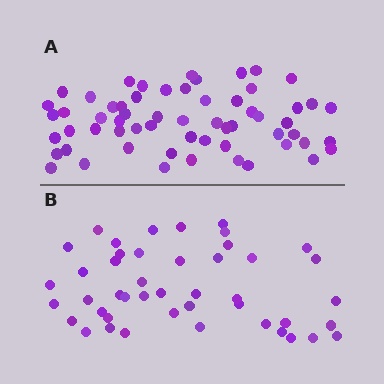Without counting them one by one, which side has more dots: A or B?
Region A (the top region) has more dots.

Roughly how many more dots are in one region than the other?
Region A has approximately 15 more dots than region B.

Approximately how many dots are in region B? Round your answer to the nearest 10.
About 40 dots. (The exact count is 45, which rounds to 40.)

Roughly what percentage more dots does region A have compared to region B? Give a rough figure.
About 35% more.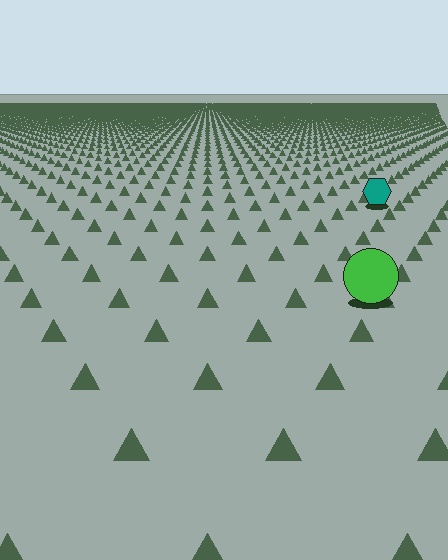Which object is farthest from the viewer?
The teal hexagon is farthest from the viewer. It appears smaller and the ground texture around it is denser.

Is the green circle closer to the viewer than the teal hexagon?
Yes. The green circle is closer — you can tell from the texture gradient: the ground texture is coarser near it.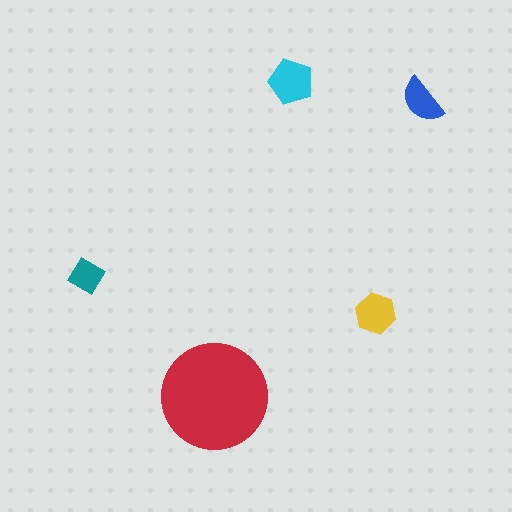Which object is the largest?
The red circle.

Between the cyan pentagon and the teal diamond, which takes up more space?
The cyan pentagon.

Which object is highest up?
The cyan pentagon is topmost.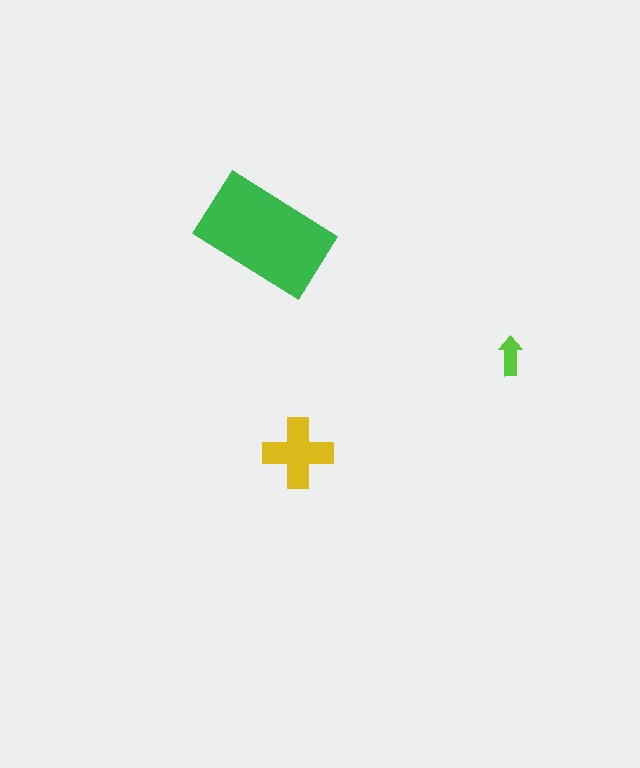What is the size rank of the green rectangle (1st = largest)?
1st.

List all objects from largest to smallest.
The green rectangle, the yellow cross, the lime arrow.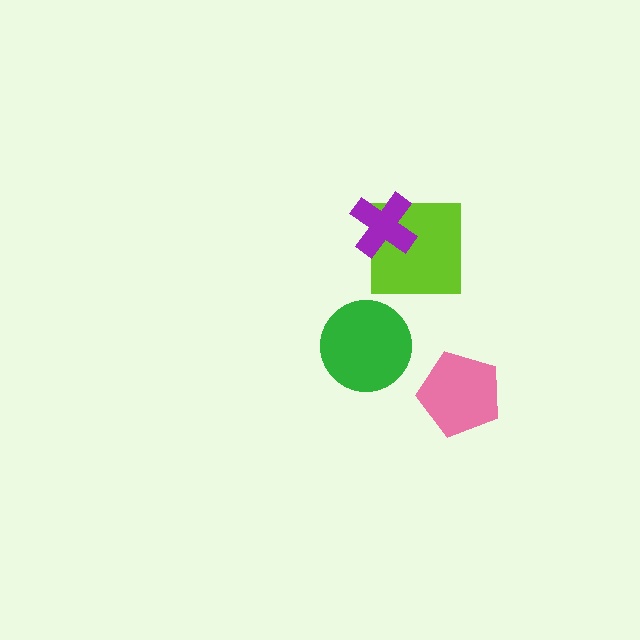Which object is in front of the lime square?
The purple cross is in front of the lime square.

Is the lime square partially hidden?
Yes, it is partially covered by another shape.